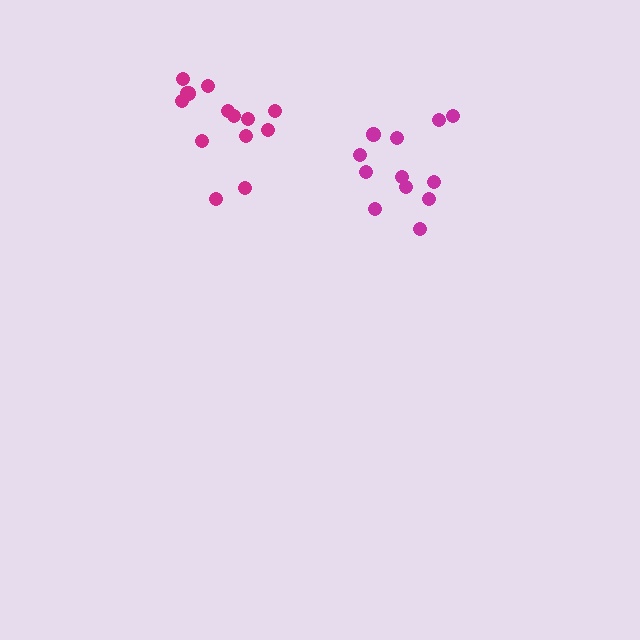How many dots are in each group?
Group 1: 14 dots, Group 2: 12 dots (26 total).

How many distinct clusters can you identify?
There are 2 distinct clusters.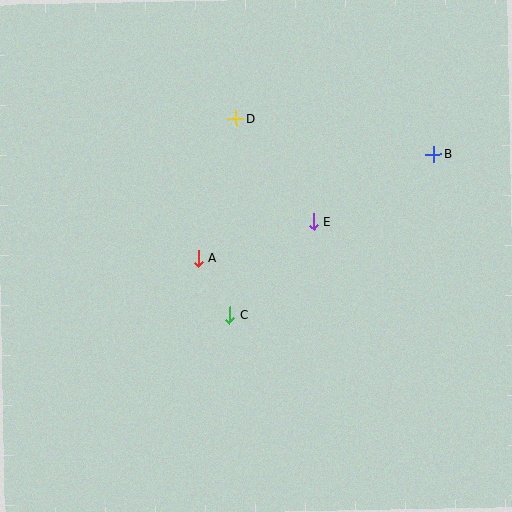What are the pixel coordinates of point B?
Point B is at (434, 154).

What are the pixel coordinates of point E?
Point E is at (313, 222).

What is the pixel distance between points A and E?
The distance between A and E is 121 pixels.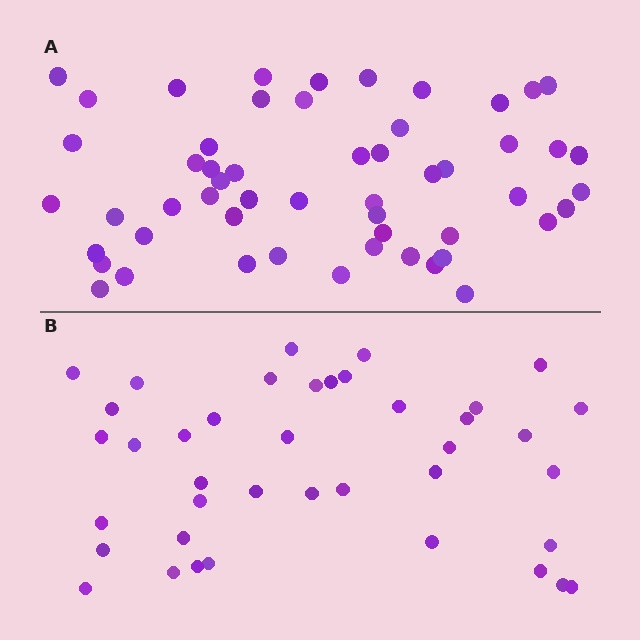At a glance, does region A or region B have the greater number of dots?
Region A (the top region) has more dots.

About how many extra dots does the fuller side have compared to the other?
Region A has approximately 15 more dots than region B.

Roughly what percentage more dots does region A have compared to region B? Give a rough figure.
About 35% more.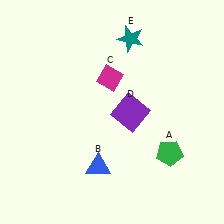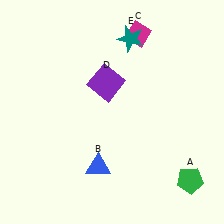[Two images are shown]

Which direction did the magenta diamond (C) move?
The magenta diamond (C) moved up.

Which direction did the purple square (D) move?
The purple square (D) moved up.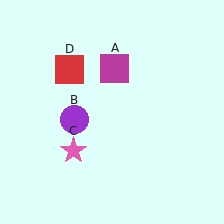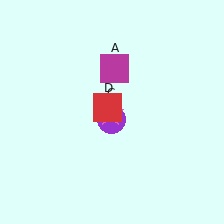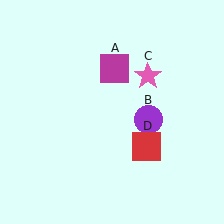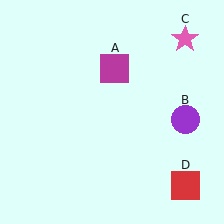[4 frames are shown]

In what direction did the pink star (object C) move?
The pink star (object C) moved up and to the right.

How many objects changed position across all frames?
3 objects changed position: purple circle (object B), pink star (object C), red square (object D).